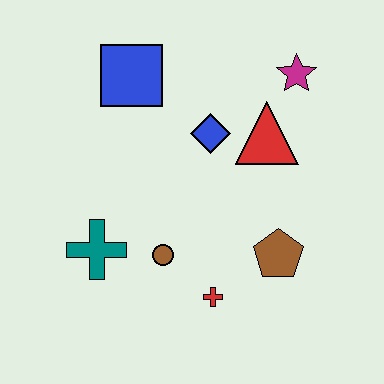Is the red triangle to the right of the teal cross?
Yes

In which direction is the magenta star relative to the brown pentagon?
The magenta star is above the brown pentagon.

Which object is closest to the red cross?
The brown circle is closest to the red cross.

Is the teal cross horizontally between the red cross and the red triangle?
No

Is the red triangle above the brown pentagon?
Yes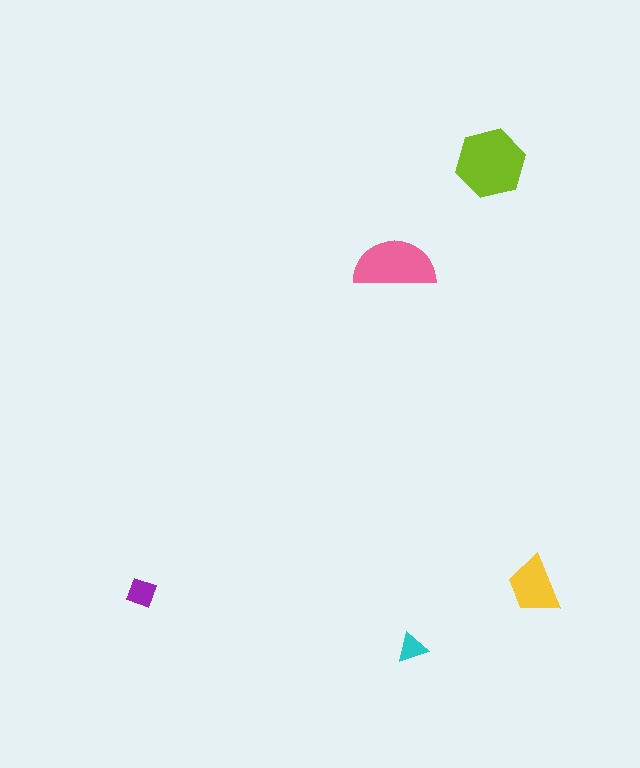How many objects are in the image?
There are 5 objects in the image.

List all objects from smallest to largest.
The cyan triangle, the purple diamond, the yellow trapezoid, the pink semicircle, the lime hexagon.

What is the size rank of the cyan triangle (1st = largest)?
5th.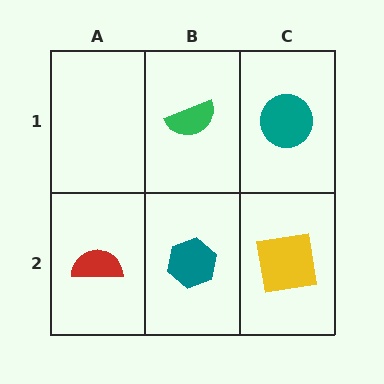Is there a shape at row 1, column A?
No, that cell is empty.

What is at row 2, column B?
A teal hexagon.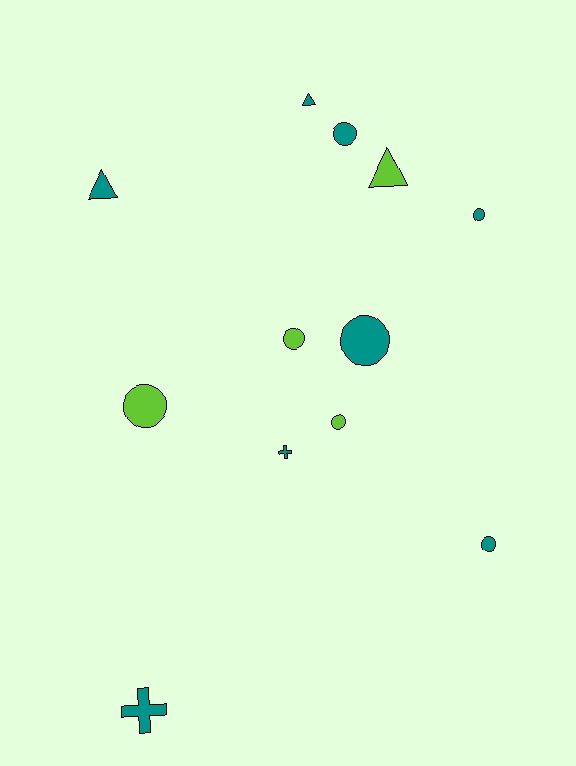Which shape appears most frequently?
Circle, with 7 objects.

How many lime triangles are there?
There is 1 lime triangle.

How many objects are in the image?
There are 12 objects.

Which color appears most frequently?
Teal, with 8 objects.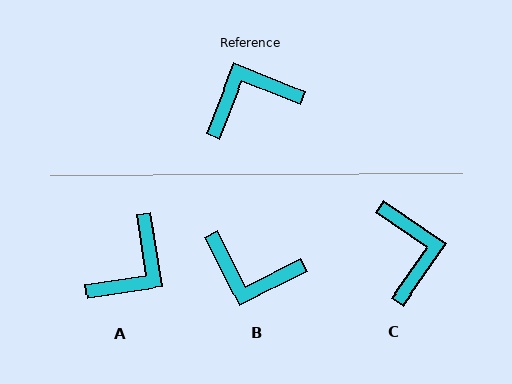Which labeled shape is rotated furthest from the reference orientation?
A, about 150 degrees away.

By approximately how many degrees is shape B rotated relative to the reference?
Approximately 138 degrees counter-clockwise.